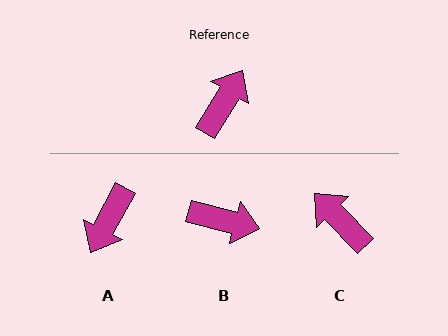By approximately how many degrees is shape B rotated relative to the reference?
Approximately 74 degrees clockwise.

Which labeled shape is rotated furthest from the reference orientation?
A, about 178 degrees away.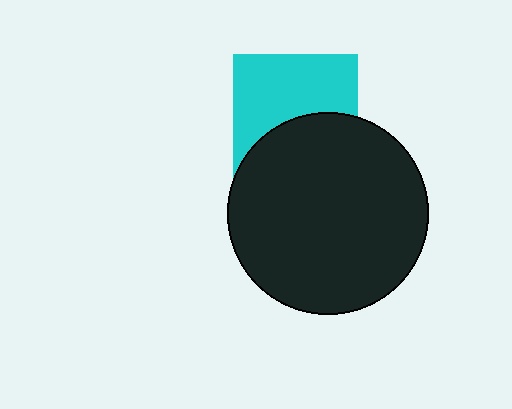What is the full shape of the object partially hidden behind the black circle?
The partially hidden object is a cyan square.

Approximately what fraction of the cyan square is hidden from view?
Roughly 42% of the cyan square is hidden behind the black circle.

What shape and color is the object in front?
The object in front is a black circle.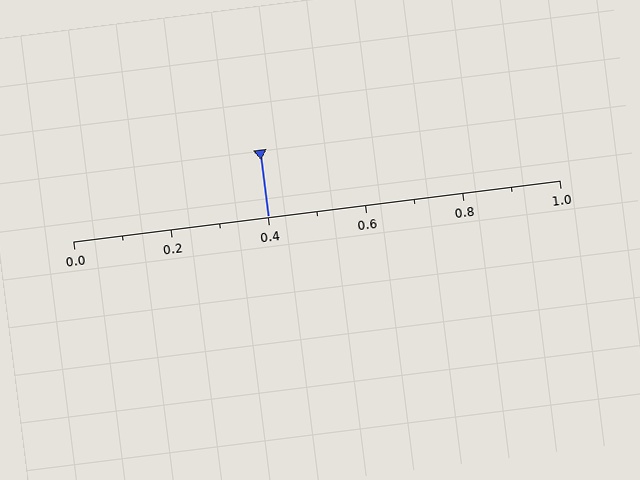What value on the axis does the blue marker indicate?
The marker indicates approximately 0.4.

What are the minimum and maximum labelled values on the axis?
The axis runs from 0.0 to 1.0.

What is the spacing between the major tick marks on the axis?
The major ticks are spaced 0.2 apart.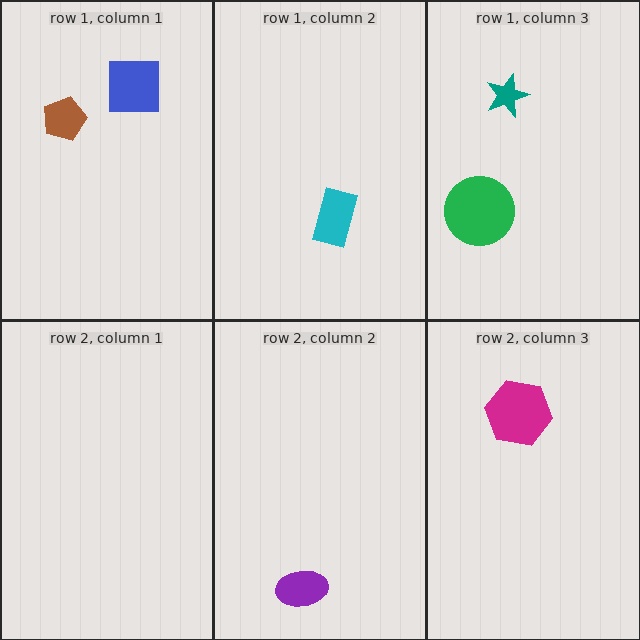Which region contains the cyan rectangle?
The row 1, column 2 region.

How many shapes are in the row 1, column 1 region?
2.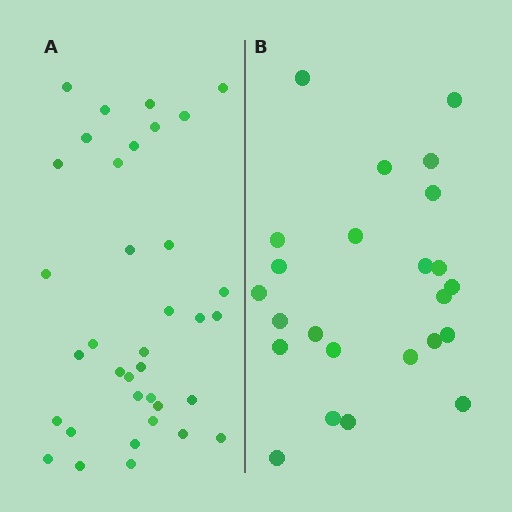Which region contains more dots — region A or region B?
Region A (the left region) has more dots.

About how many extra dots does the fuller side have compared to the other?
Region A has roughly 12 or so more dots than region B.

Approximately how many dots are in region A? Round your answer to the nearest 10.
About 40 dots. (The exact count is 36, which rounds to 40.)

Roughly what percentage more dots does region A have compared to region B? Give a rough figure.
About 50% more.